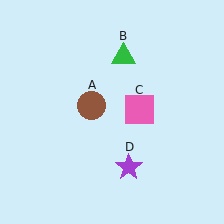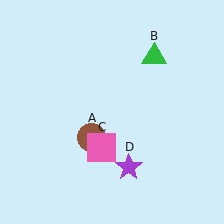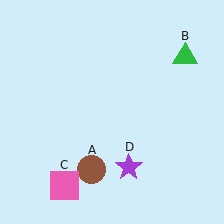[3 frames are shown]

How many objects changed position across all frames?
3 objects changed position: brown circle (object A), green triangle (object B), pink square (object C).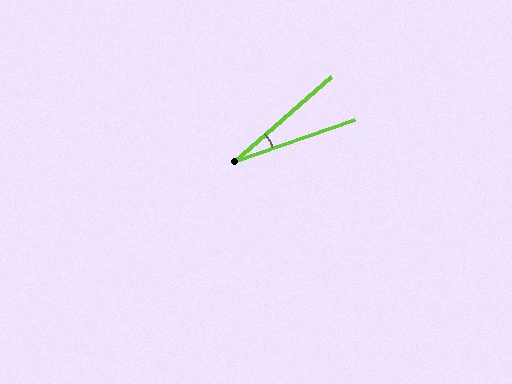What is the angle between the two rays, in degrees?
Approximately 22 degrees.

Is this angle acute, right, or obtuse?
It is acute.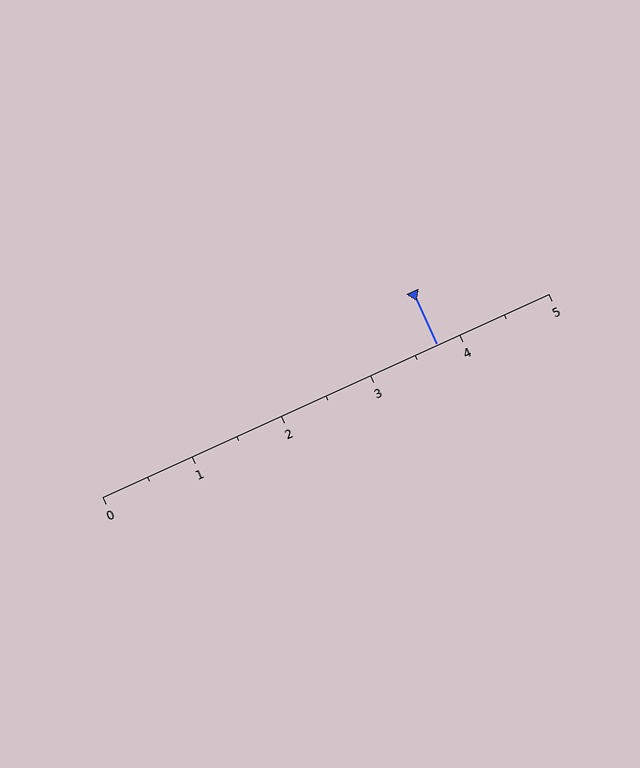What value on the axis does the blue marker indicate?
The marker indicates approximately 3.8.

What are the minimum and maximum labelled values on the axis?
The axis runs from 0 to 5.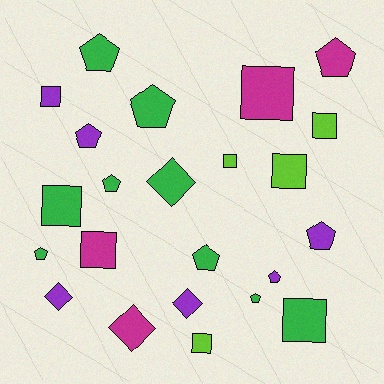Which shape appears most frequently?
Pentagon, with 10 objects.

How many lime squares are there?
There are 4 lime squares.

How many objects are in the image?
There are 23 objects.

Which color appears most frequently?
Green, with 9 objects.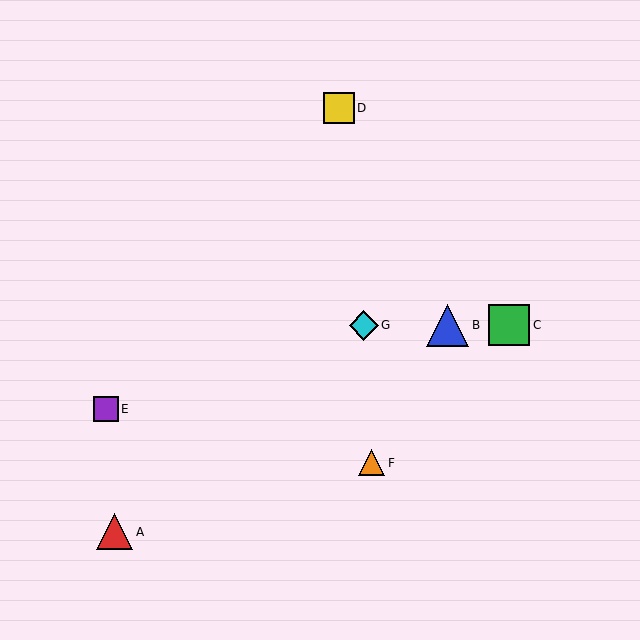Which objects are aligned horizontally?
Objects B, C, G are aligned horizontally.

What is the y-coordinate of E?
Object E is at y≈409.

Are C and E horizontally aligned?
No, C is at y≈325 and E is at y≈409.